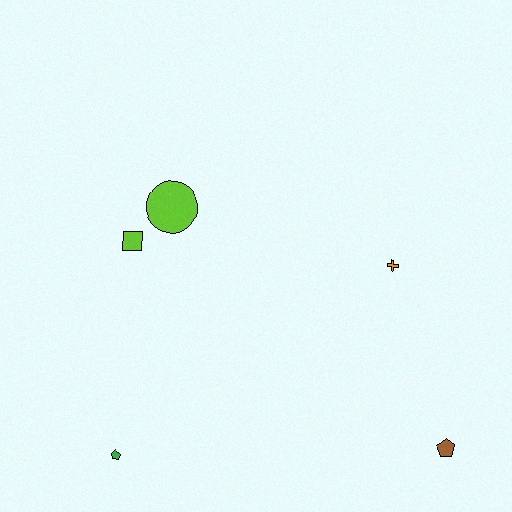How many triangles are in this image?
There are no triangles.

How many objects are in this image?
There are 5 objects.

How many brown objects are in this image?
There is 1 brown object.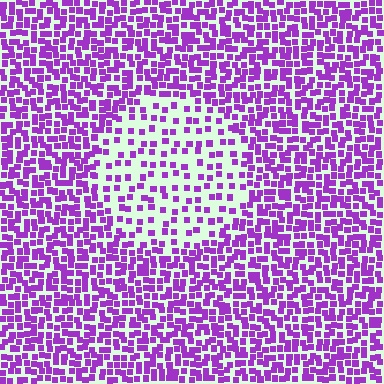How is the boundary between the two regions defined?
The boundary is defined by a change in element density (approximately 2.3x ratio). All elements are the same color, size, and shape.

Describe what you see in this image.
The image contains small purple elements arranged at two different densities. A circle-shaped region is visible where the elements are less densely packed than the surrounding area.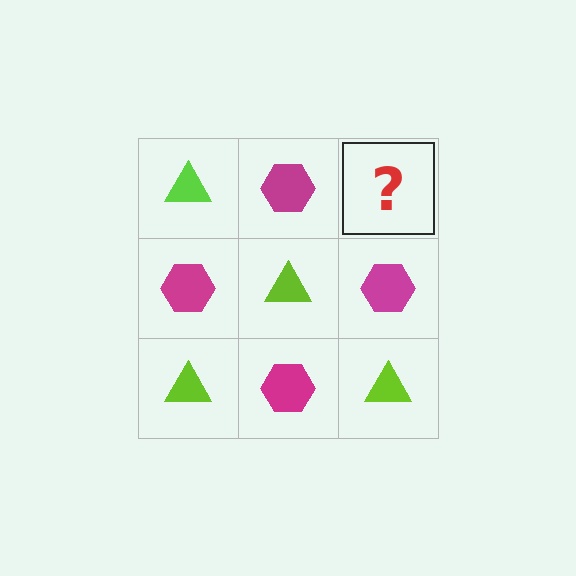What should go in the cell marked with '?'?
The missing cell should contain a lime triangle.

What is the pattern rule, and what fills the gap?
The rule is that it alternates lime triangle and magenta hexagon in a checkerboard pattern. The gap should be filled with a lime triangle.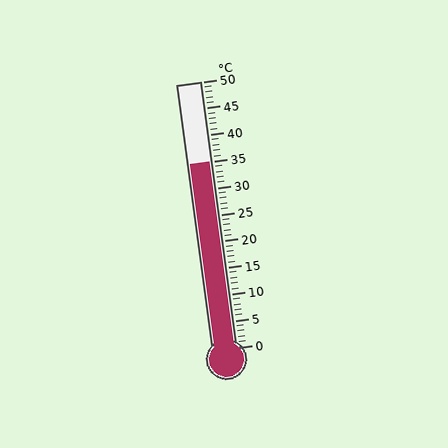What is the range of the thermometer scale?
The thermometer scale ranges from 0°C to 50°C.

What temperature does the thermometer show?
The thermometer shows approximately 35°C.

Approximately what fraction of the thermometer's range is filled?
The thermometer is filled to approximately 70% of its range.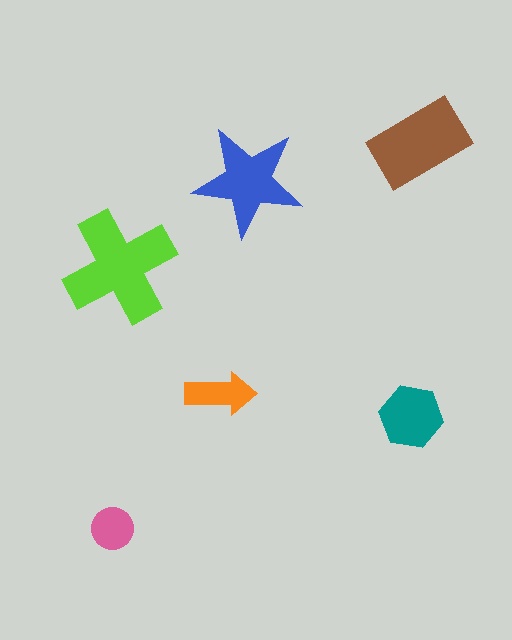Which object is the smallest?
The pink circle.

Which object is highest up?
The brown rectangle is topmost.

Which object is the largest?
The lime cross.